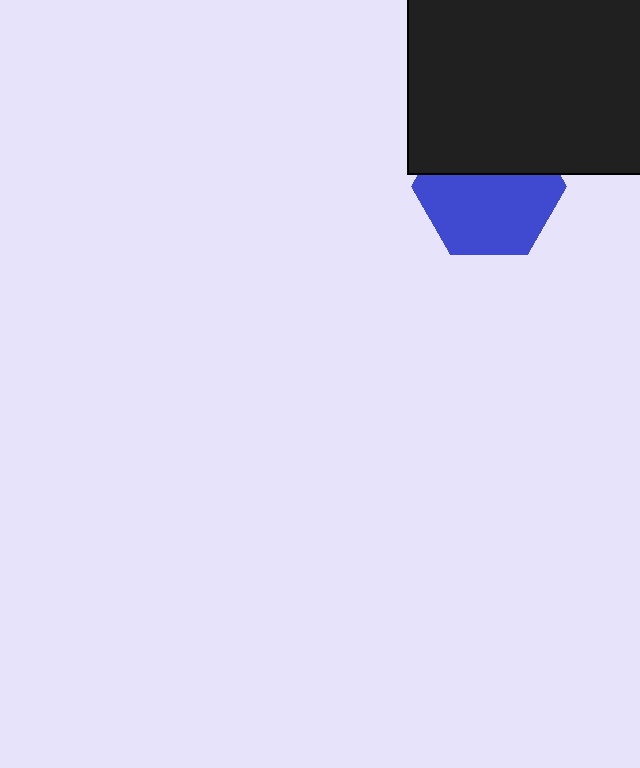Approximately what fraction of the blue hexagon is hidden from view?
Roughly 39% of the blue hexagon is hidden behind the black rectangle.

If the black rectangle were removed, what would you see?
You would see the complete blue hexagon.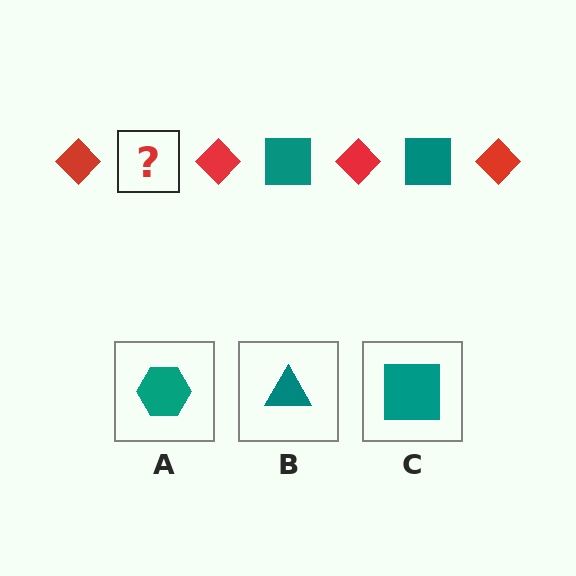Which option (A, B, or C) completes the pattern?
C.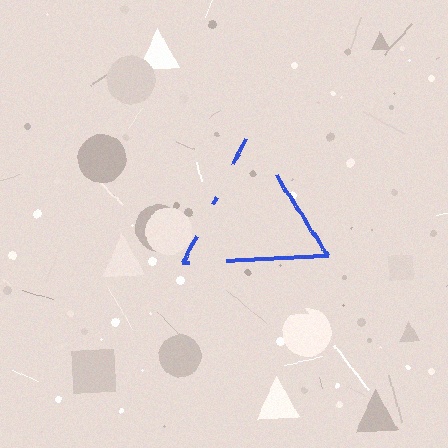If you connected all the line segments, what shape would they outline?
They would outline a triangle.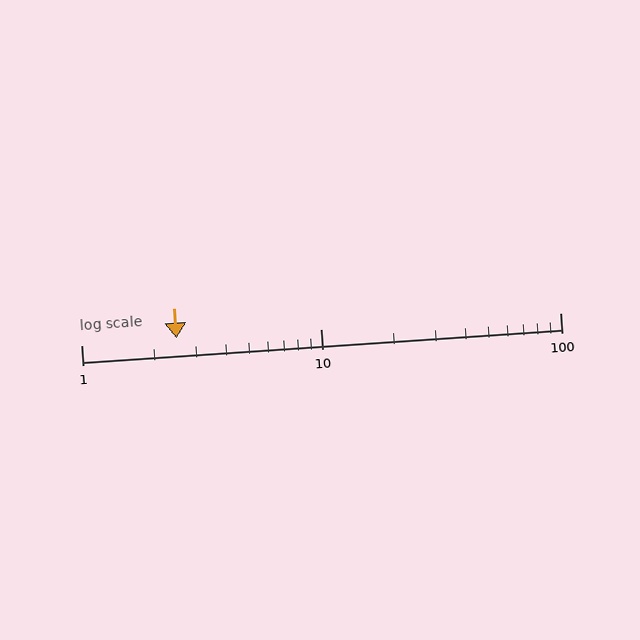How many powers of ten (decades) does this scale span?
The scale spans 2 decades, from 1 to 100.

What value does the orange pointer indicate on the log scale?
The pointer indicates approximately 2.5.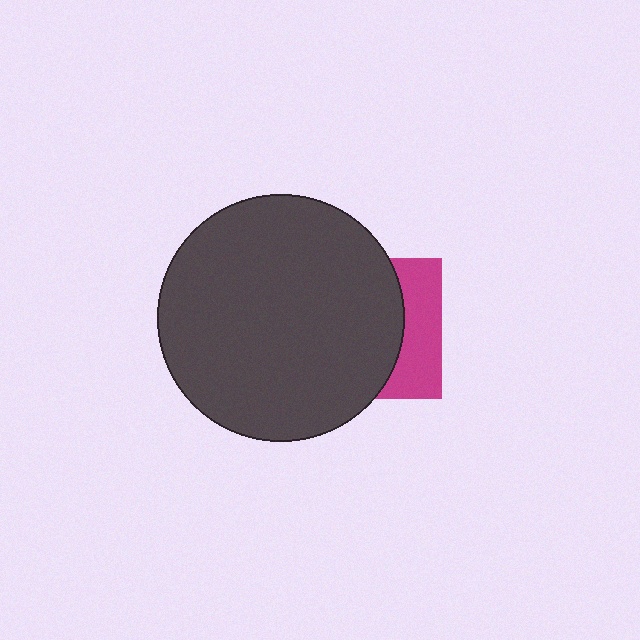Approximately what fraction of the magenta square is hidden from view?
Roughly 68% of the magenta square is hidden behind the dark gray circle.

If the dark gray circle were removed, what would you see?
You would see the complete magenta square.